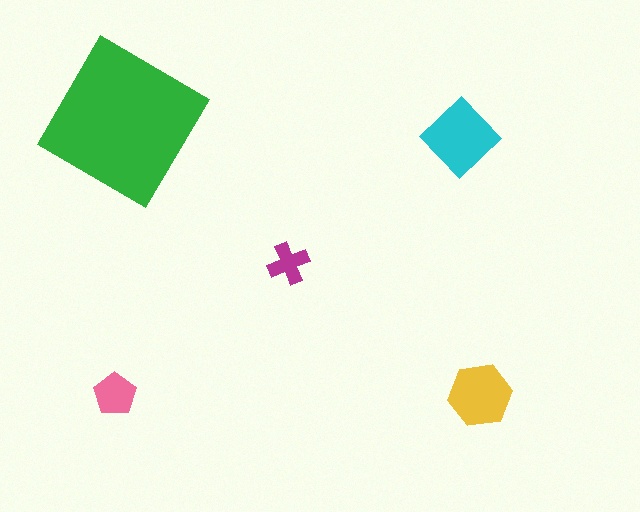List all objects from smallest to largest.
The magenta cross, the pink pentagon, the yellow hexagon, the cyan diamond, the green diamond.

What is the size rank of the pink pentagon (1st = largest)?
4th.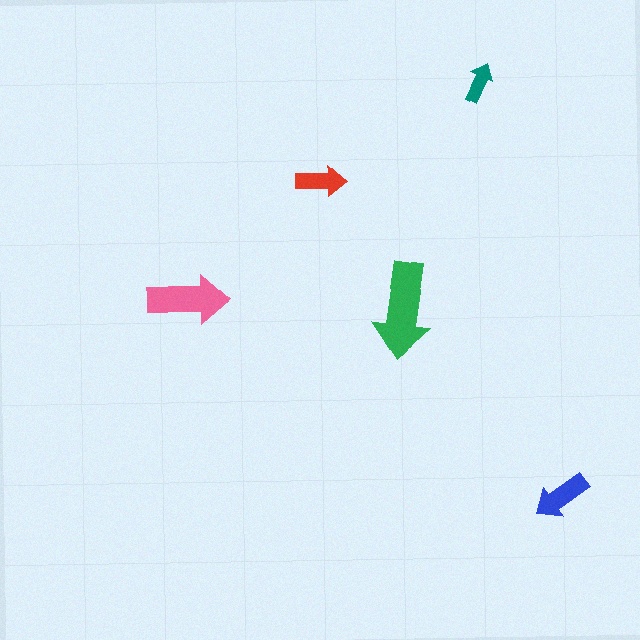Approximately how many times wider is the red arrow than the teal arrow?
About 1.5 times wider.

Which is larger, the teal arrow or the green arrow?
The green one.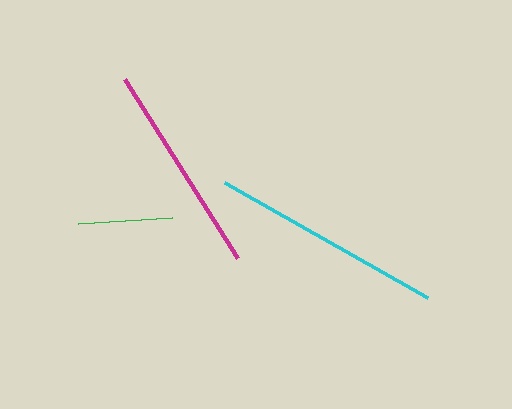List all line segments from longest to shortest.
From longest to shortest: cyan, magenta, green.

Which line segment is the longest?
The cyan line is the longest at approximately 233 pixels.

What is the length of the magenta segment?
The magenta segment is approximately 212 pixels long.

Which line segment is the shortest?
The green line is the shortest at approximately 94 pixels.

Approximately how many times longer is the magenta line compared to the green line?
The magenta line is approximately 2.2 times the length of the green line.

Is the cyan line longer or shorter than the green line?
The cyan line is longer than the green line.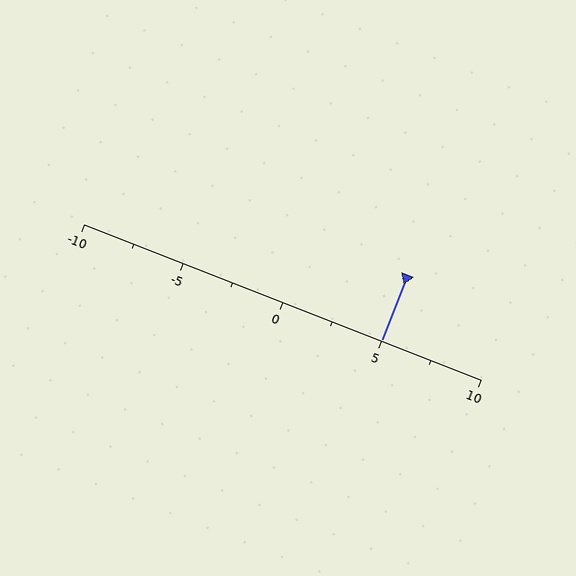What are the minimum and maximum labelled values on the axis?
The axis runs from -10 to 10.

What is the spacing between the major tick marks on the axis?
The major ticks are spaced 5 apart.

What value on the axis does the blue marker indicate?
The marker indicates approximately 5.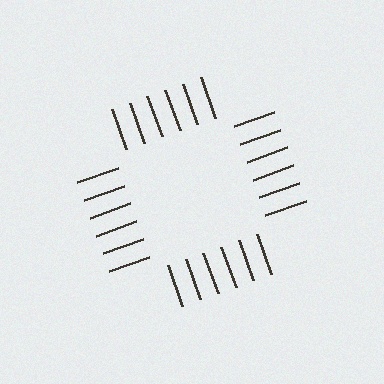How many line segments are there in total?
24 — 6 along each of the 4 edges.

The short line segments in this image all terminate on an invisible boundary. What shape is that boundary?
An illusory square — the line segments terminate on its edges but no continuous stroke is drawn.